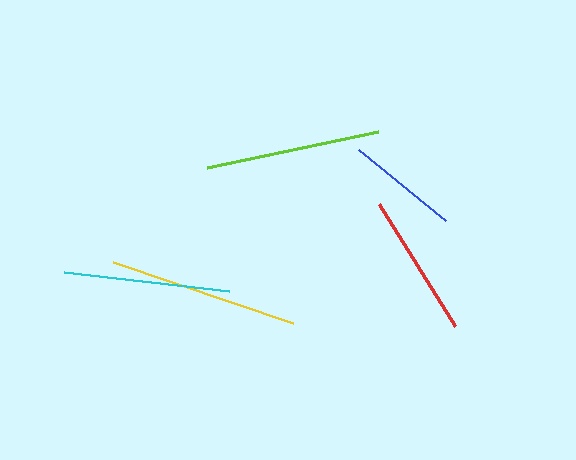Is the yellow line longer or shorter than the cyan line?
The yellow line is longer than the cyan line.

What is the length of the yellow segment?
The yellow segment is approximately 190 pixels long.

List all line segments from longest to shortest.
From longest to shortest: yellow, lime, cyan, red, blue.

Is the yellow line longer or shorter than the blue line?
The yellow line is longer than the blue line.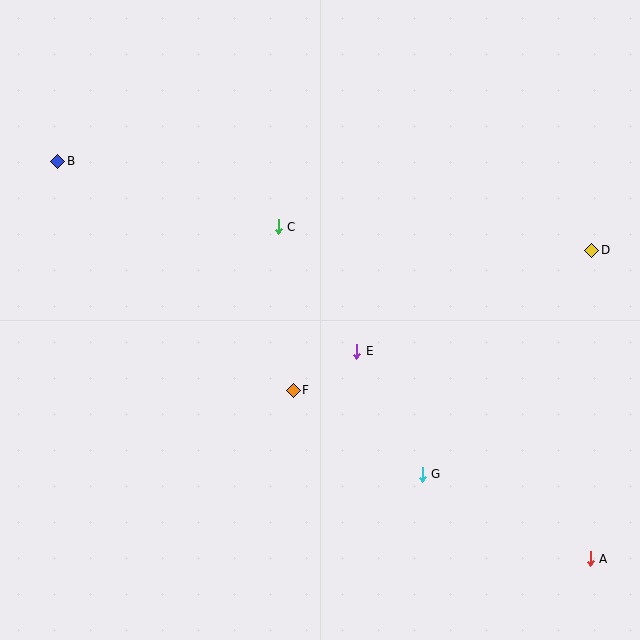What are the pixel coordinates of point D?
Point D is at (592, 250).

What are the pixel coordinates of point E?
Point E is at (357, 351).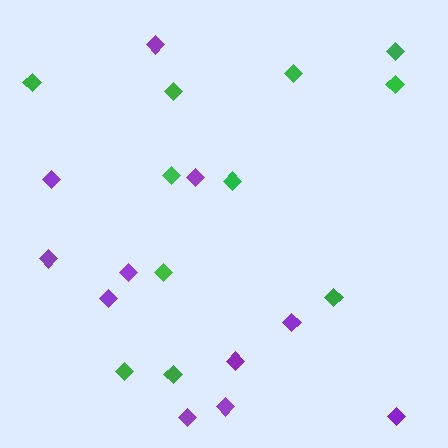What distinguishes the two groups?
There are 2 groups: one group of purple diamonds (11) and one group of green diamonds (11).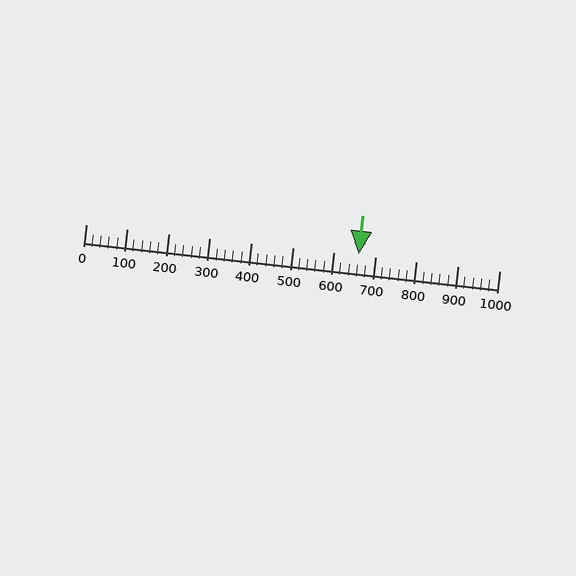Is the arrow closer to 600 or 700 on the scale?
The arrow is closer to 700.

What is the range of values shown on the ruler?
The ruler shows values from 0 to 1000.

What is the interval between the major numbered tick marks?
The major tick marks are spaced 100 units apart.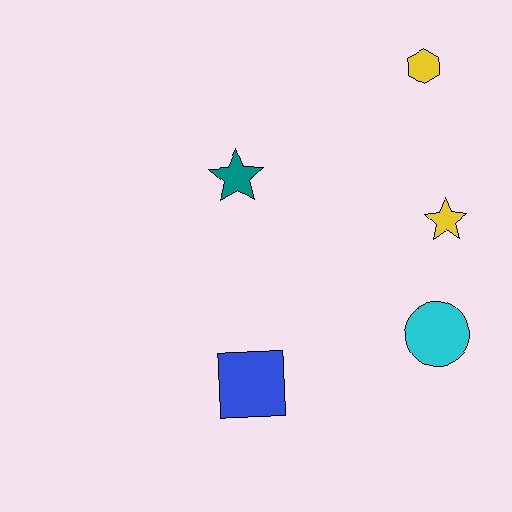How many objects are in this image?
There are 5 objects.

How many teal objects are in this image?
There is 1 teal object.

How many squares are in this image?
There is 1 square.